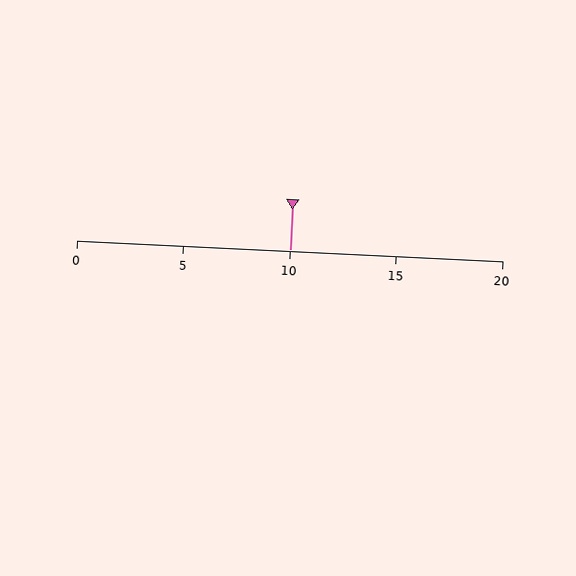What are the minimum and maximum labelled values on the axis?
The axis runs from 0 to 20.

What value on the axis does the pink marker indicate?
The marker indicates approximately 10.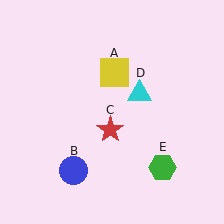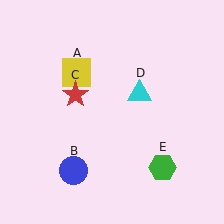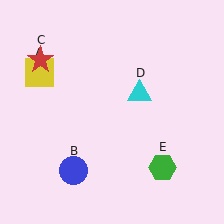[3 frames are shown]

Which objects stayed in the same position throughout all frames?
Blue circle (object B) and cyan triangle (object D) and green hexagon (object E) remained stationary.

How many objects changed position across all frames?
2 objects changed position: yellow square (object A), red star (object C).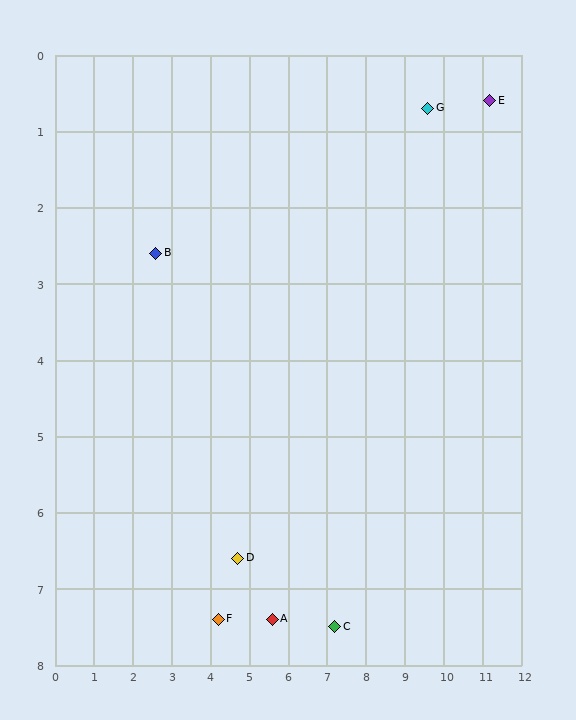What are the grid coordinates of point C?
Point C is at approximately (7.2, 7.5).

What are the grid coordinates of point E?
Point E is at approximately (11.2, 0.6).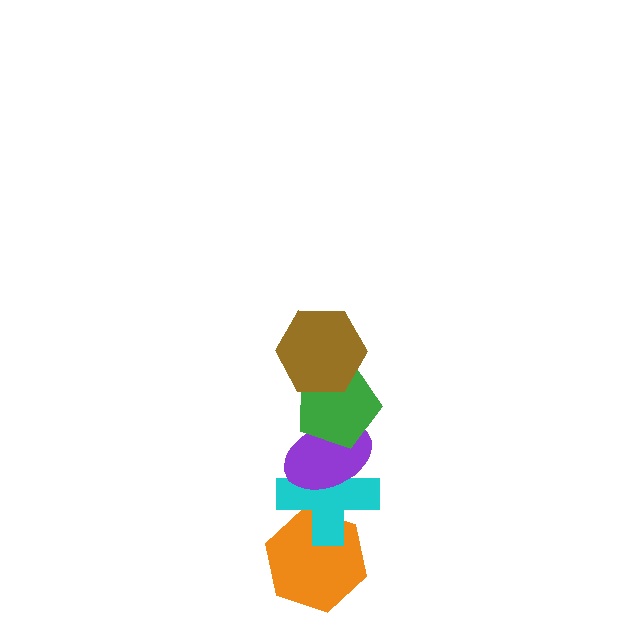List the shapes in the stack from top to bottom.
From top to bottom: the brown hexagon, the green pentagon, the purple ellipse, the cyan cross, the orange hexagon.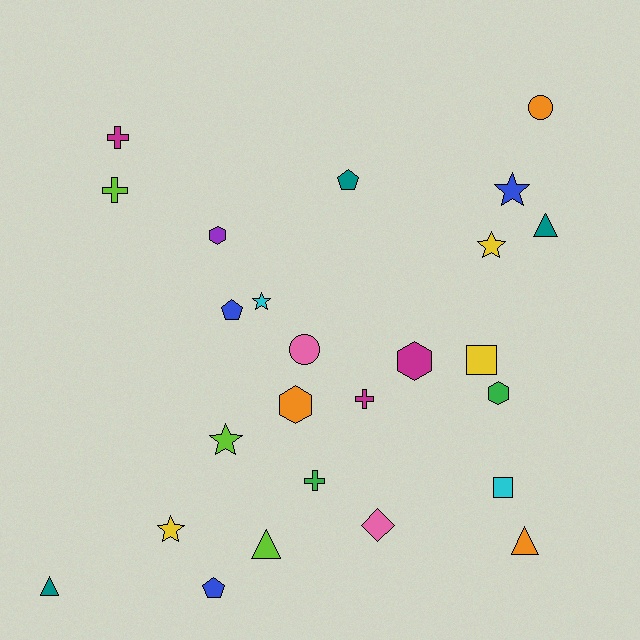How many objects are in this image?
There are 25 objects.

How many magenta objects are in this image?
There are 3 magenta objects.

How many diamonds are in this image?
There is 1 diamond.